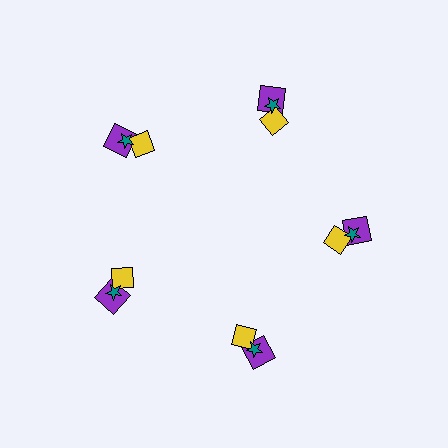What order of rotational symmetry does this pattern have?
This pattern has 5-fold rotational symmetry.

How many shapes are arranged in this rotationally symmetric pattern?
There are 15 shapes, arranged in 5 groups of 3.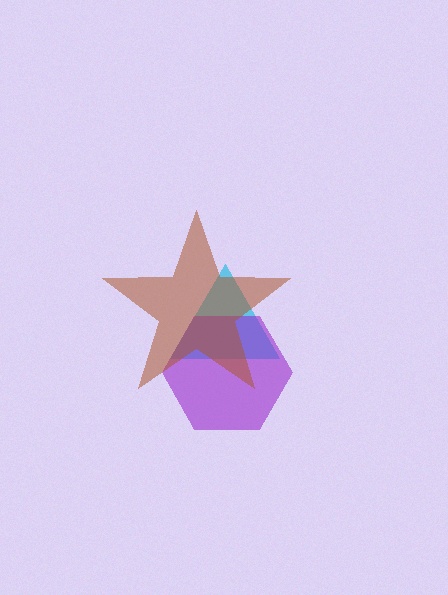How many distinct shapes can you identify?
There are 3 distinct shapes: a cyan triangle, a purple hexagon, a brown star.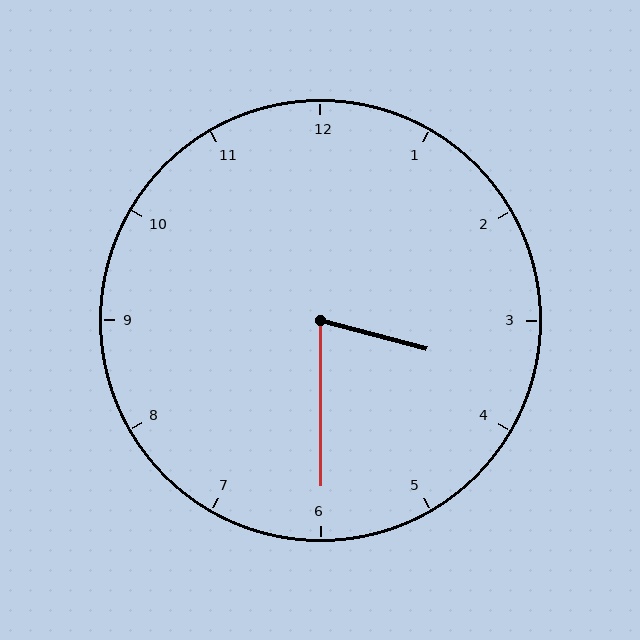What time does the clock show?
3:30.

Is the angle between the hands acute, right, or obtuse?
It is acute.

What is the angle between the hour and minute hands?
Approximately 75 degrees.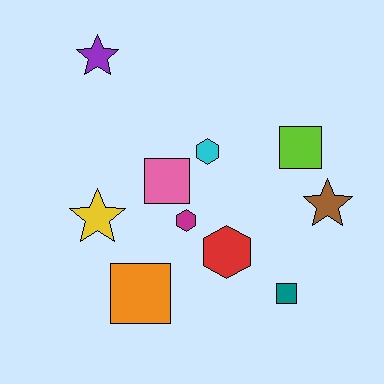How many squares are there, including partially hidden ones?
There are 4 squares.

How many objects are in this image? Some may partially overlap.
There are 10 objects.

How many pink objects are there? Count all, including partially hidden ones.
There is 1 pink object.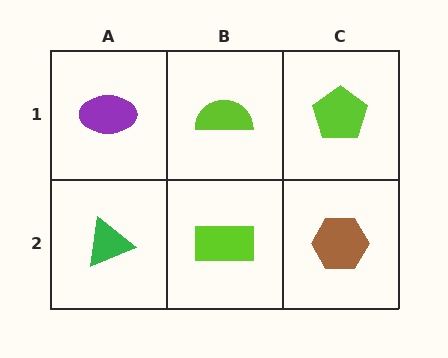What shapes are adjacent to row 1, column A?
A green triangle (row 2, column A), a lime semicircle (row 1, column B).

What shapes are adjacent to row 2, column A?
A purple ellipse (row 1, column A), a lime rectangle (row 2, column B).